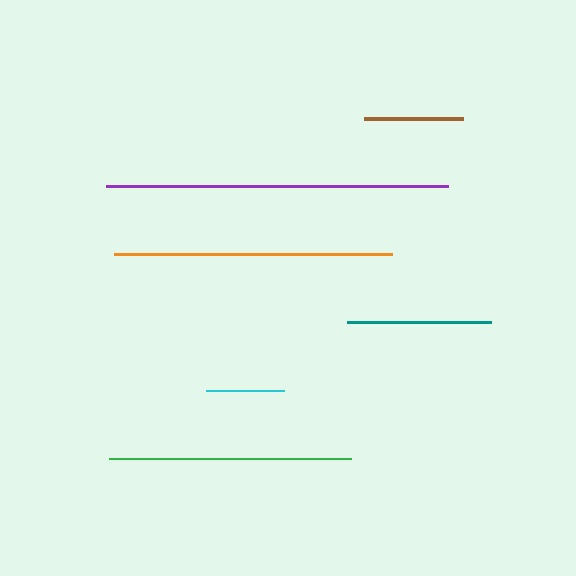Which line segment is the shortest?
The cyan line is the shortest at approximately 78 pixels.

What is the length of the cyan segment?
The cyan segment is approximately 78 pixels long.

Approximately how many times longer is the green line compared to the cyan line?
The green line is approximately 3.1 times the length of the cyan line.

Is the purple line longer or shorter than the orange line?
The purple line is longer than the orange line.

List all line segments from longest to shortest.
From longest to shortest: purple, orange, green, teal, brown, cyan.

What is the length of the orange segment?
The orange segment is approximately 278 pixels long.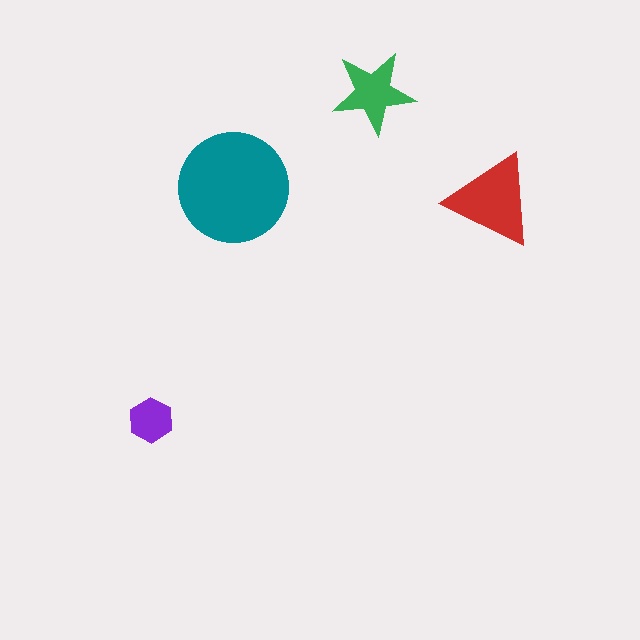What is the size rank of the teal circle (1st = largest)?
1st.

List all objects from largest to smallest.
The teal circle, the red triangle, the green star, the purple hexagon.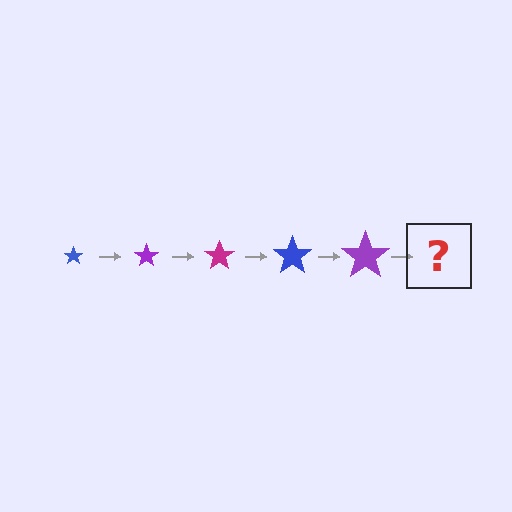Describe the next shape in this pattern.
It should be a magenta star, larger than the previous one.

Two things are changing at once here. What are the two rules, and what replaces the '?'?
The two rules are that the star grows larger each step and the color cycles through blue, purple, and magenta. The '?' should be a magenta star, larger than the previous one.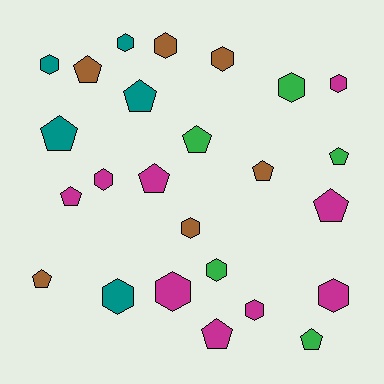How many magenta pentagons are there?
There are 4 magenta pentagons.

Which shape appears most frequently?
Hexagon, with 13 objects.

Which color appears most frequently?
Magenta, with 9 objects.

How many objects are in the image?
There are 25 objects.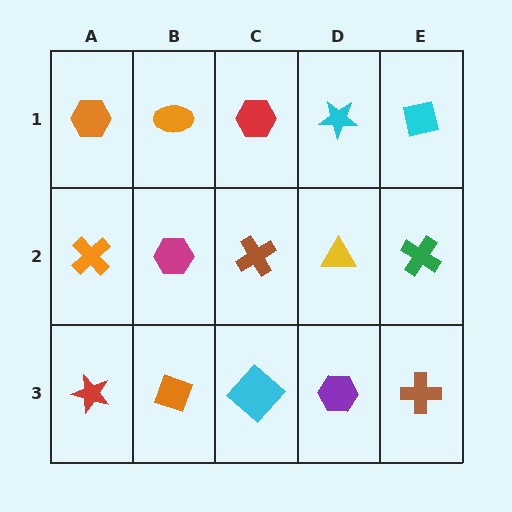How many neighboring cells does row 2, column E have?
3.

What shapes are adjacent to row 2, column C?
A red hexagon (row 1, column C), a cyan diamond (row 3, column C), a magenta hexagon (row 2, column B), a yellow triangle (row 2, column D).